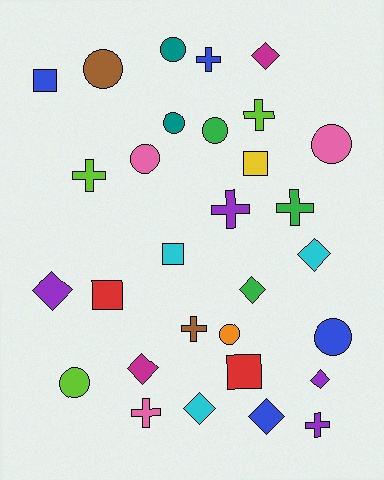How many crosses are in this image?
There are 8 crosses.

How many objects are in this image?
There are 30 objects.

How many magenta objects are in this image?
There are 2 magenta objects.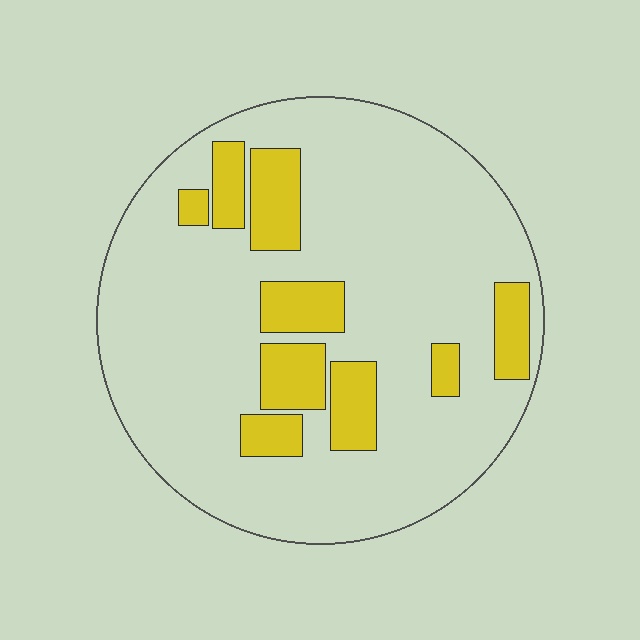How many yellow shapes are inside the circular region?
9.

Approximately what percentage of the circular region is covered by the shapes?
Approximately 20%.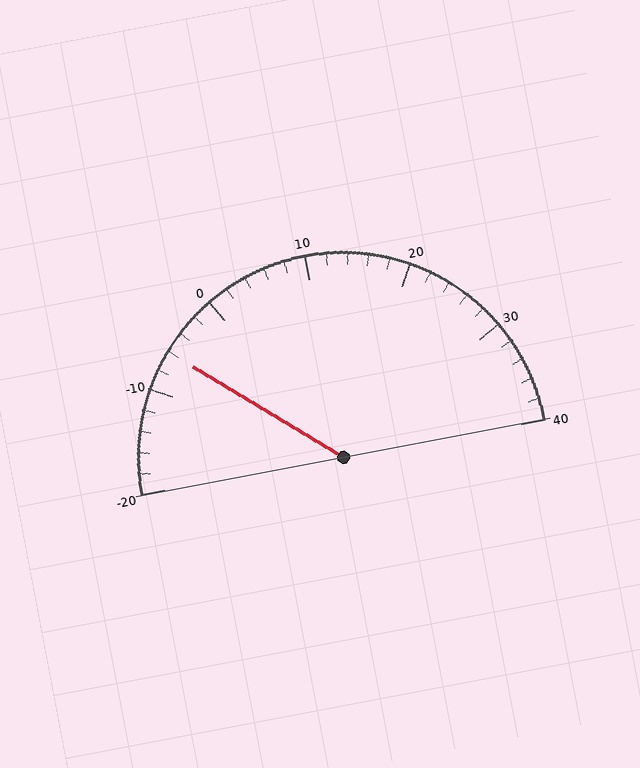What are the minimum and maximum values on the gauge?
The gauge ranges from -20 to 40.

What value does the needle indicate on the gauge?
The needle indicates approximately -6.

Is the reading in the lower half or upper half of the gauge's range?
The reading is in the lower half of the range (-20 to 40).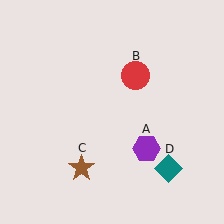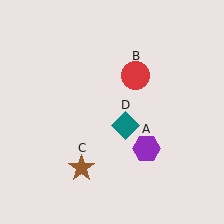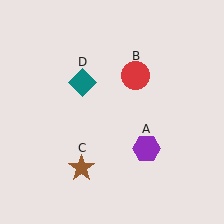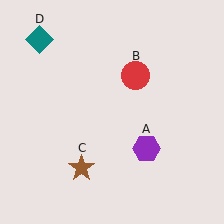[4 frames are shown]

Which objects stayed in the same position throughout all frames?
Purple hexagon (object A) and red circle (object B) and brown star (object C) remained stationary.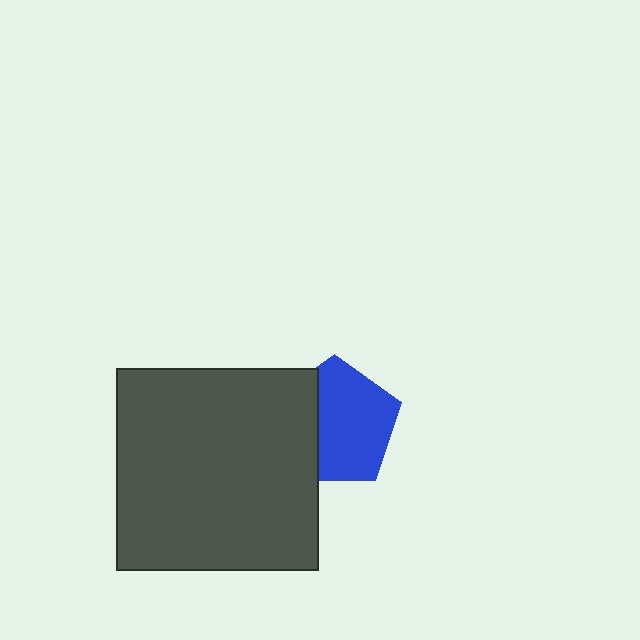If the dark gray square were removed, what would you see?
You would see the complete blue pentagon.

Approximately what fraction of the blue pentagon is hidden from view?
Roughly 35% of the blue pentagon is hidden behind the dark gray square.